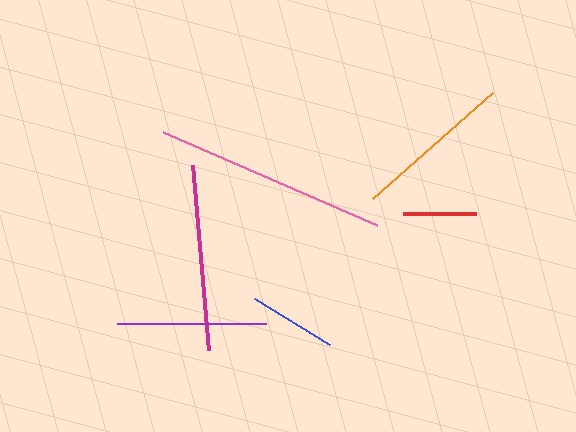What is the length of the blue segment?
The blue segment is approximately 88 pixels long.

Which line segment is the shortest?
The red line is the shortest at approximately 73 pixels.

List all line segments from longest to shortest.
From longest to shortest: pink, magenta, orange, purple, blue, red.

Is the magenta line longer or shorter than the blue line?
The magenta line is longer than the blue line.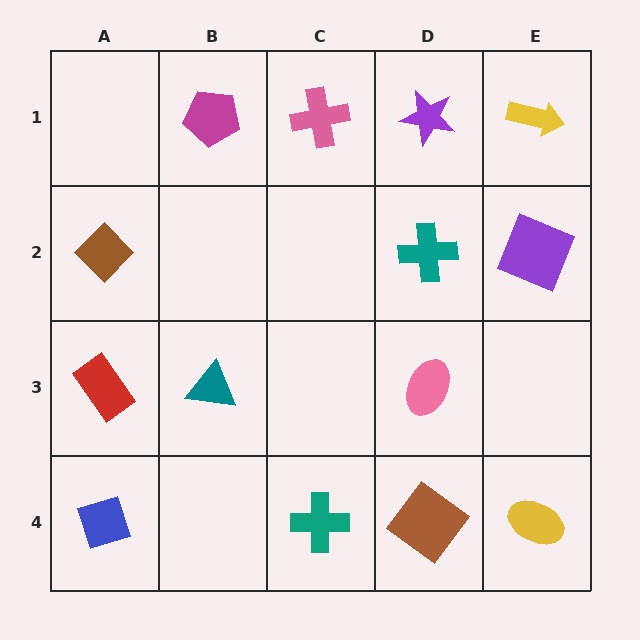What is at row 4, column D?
A brown diamond.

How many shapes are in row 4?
4 shapes.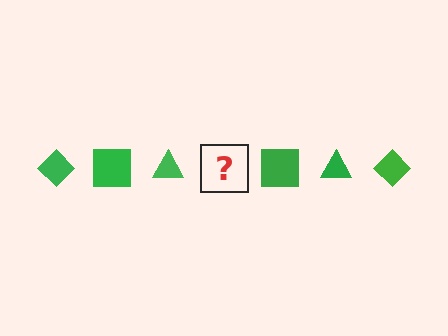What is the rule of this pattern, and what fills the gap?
The rule is that the pattern cycles through diamond, square, triangle shapes in green. The gap should be filled with a green diamond.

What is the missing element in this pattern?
The missing element is a green diamond.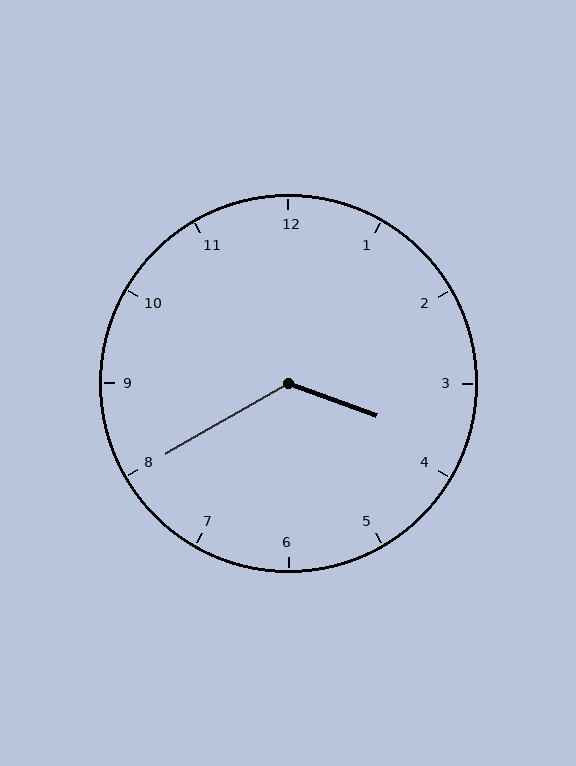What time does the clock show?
3:40.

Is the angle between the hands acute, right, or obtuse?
It is obtuse.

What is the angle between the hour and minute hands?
Approximately 130 degrees.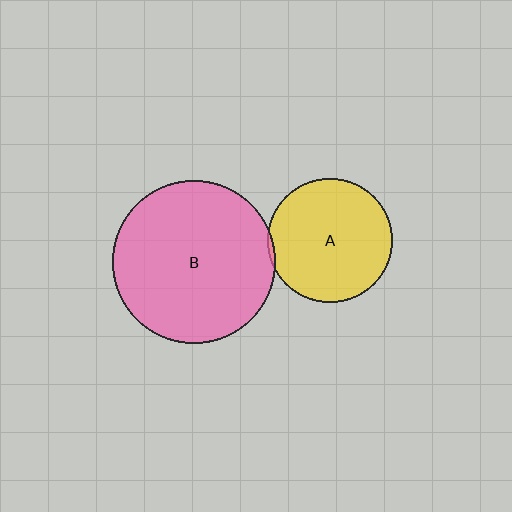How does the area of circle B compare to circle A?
Approximately 1.7 times.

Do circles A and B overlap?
Yes.